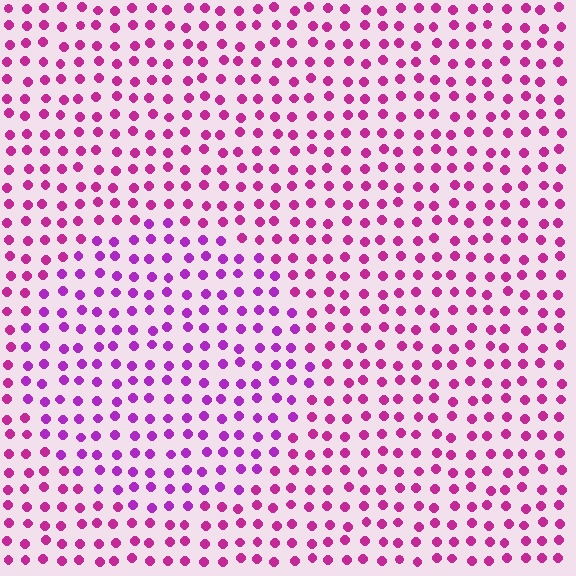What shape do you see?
I see a circle.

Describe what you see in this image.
The image is filled with small magenta elements in a uniform arrangement. A circle-shaped region is visible where the elements are tinted to a slightly different hue, forming a subtle color boundary.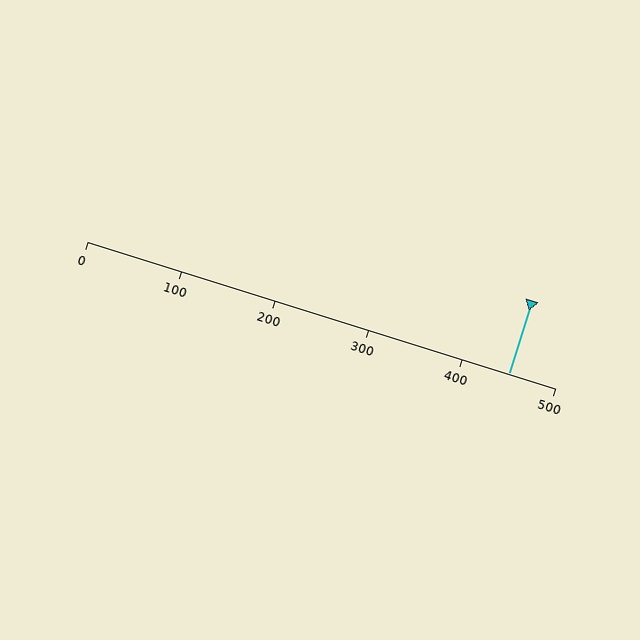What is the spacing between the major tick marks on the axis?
The major ticks are spaced 100 apart.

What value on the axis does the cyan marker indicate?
The marker indicates approximately 450.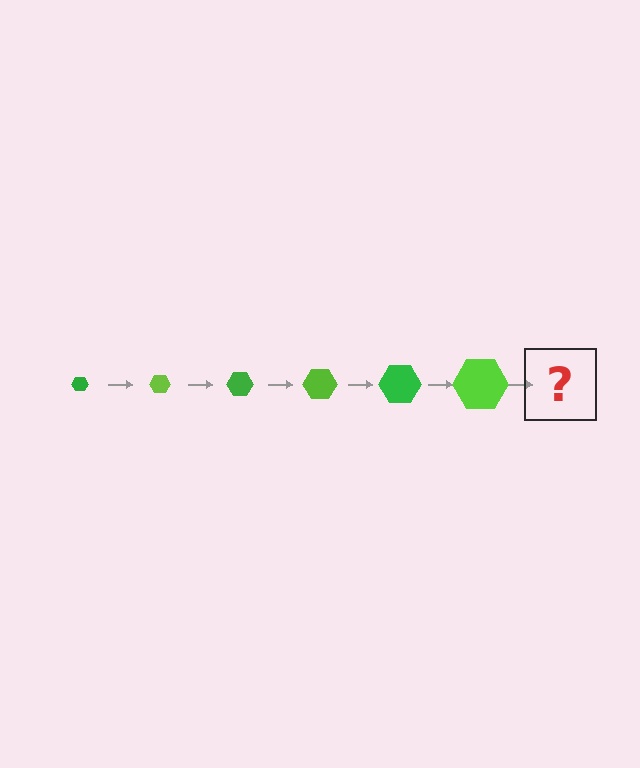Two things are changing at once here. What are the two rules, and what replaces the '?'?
The two rules are that the hexagon grows larger each step and the color cycles through green and lime. The '?' should be a green hexagon, larger than the previous one.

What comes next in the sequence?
The next element should be a green hexagon, larger than the previous one.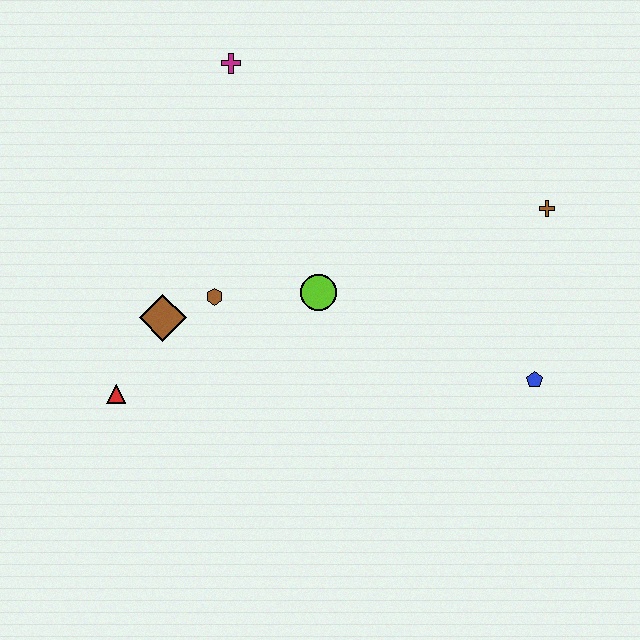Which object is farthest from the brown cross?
The red triangle is farthest from the brown cross.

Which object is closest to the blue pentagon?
The brown cross is closest to the blue pentagon.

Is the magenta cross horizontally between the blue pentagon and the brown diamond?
Yes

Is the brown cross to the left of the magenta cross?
No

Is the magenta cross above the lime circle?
Yes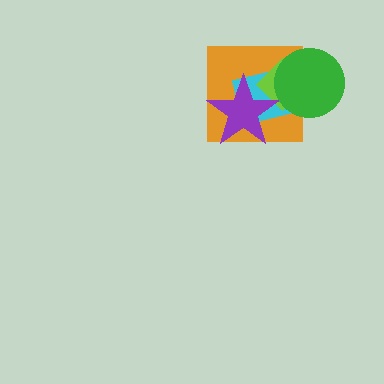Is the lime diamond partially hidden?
Yes, it is partially covered by another shape.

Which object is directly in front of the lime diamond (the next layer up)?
The purple star is directly in front of the lime diamond.